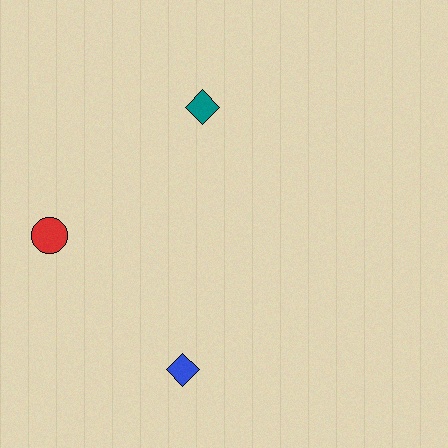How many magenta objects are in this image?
There are no magenta objects.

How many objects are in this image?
There are 3 objects.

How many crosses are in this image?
There are no crosses.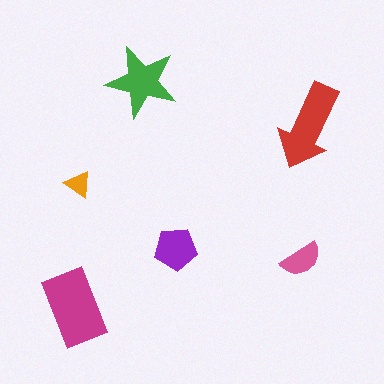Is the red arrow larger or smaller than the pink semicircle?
Larger.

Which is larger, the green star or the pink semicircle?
The green star.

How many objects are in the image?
There are 6 objects in the image.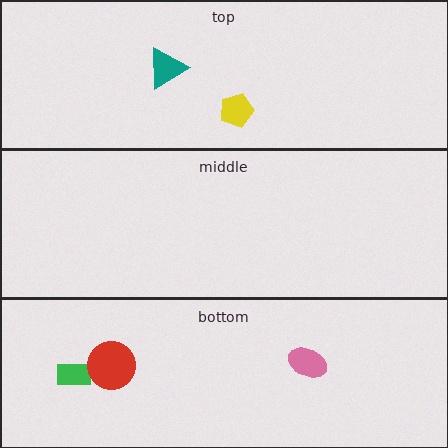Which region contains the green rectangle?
The bottom region.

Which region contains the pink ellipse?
The bottom region.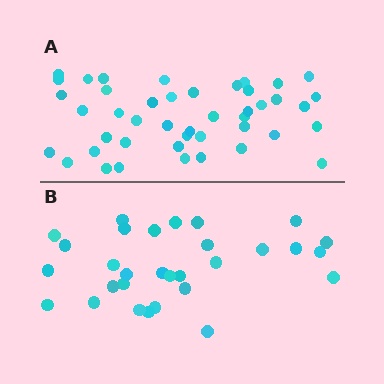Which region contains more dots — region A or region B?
Region A (the top region) has more dots.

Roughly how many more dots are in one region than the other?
Region A has approximately 15 more dots than region B.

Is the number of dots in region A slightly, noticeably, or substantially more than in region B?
Region A has substantially more. The ratio is roughly 1.5 to 1.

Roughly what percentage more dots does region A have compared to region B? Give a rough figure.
About 45% more.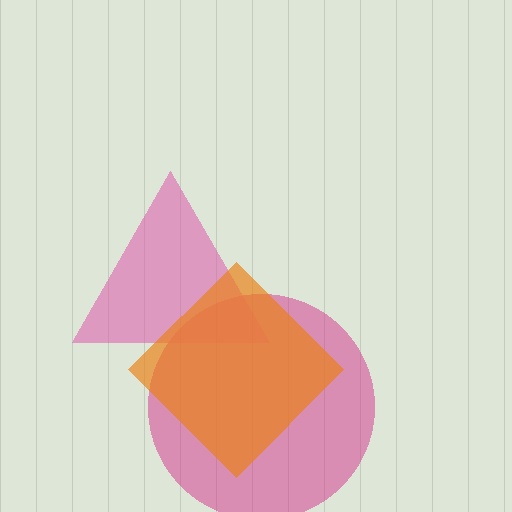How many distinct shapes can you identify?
There are 3 distinct shapes: a magenta circle, a pink triangle, an orange diamond.